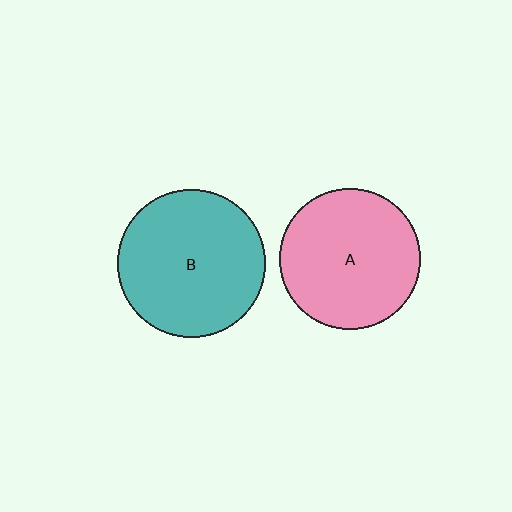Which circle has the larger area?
Circle B (teal).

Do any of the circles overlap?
No, none of the circles overlap.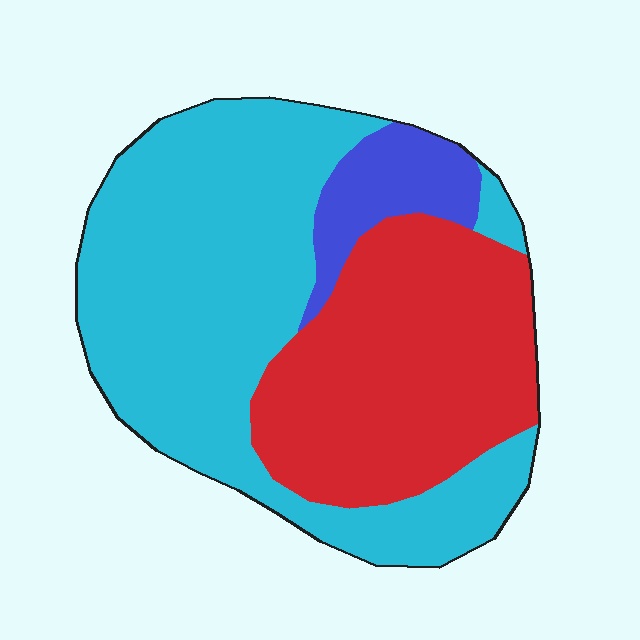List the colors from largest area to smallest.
From largest to smallest: cyan, red, blue.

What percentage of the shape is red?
Red covers around 35% of the shape.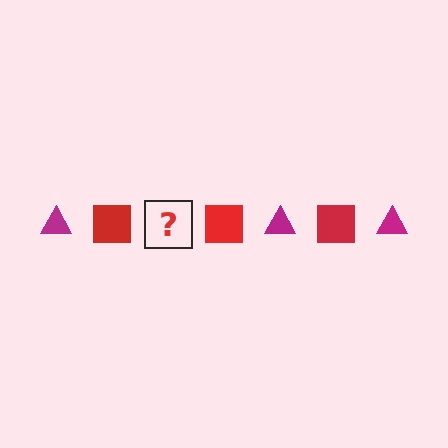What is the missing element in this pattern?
The missing element is a magenta triangle.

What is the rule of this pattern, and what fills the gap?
The rule is that the pattern alternates between magenta triangle and red square. The gap should be filled with a magenta triangle.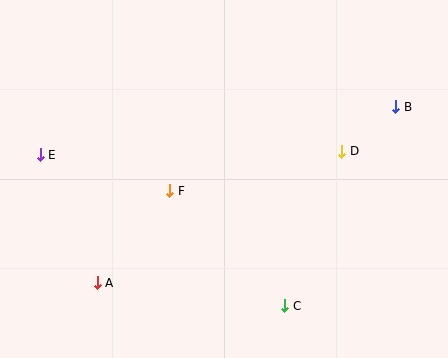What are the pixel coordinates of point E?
Point E is at (40, 155).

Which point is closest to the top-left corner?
Point E is closest to the top-left corner.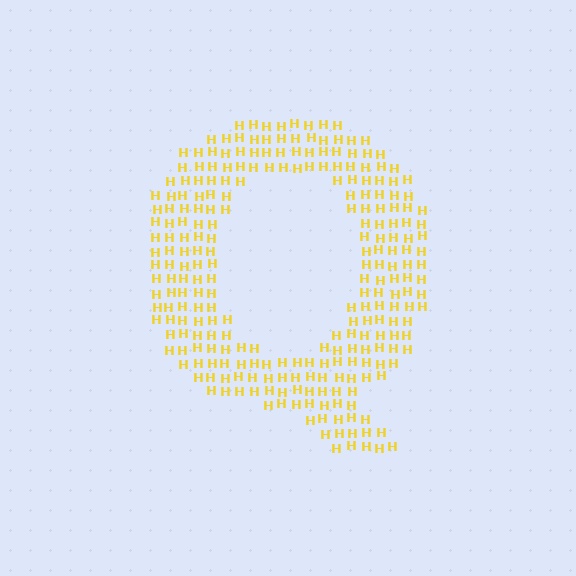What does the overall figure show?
The overall figure shows the letter Q.